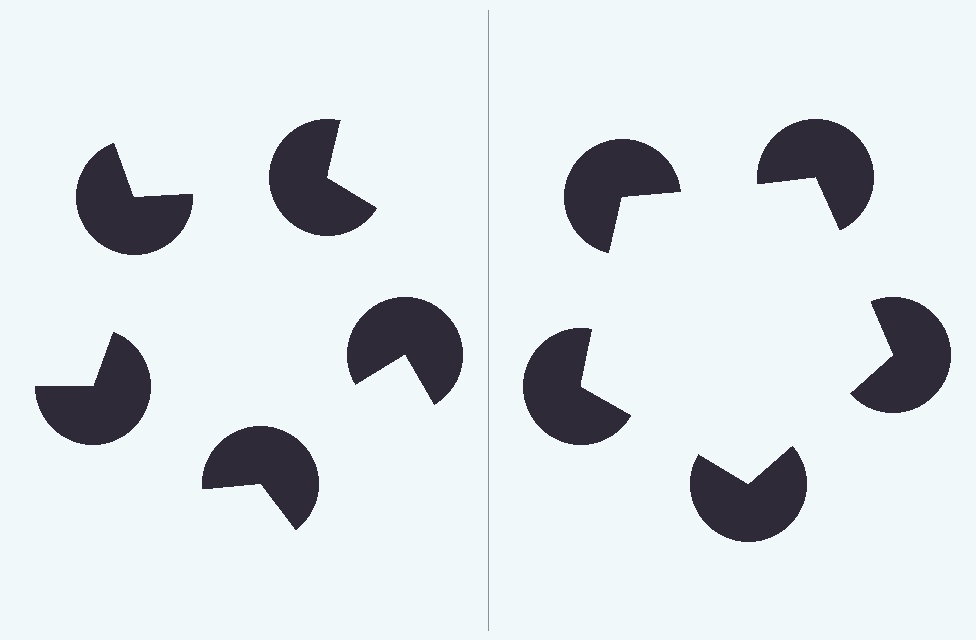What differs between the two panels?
The pac-man discs are positioned identically on both sides; only the wedge orientations differ. On the right they align to a pentagon; on the left they are misaligned.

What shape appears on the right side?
An illusory pentagon.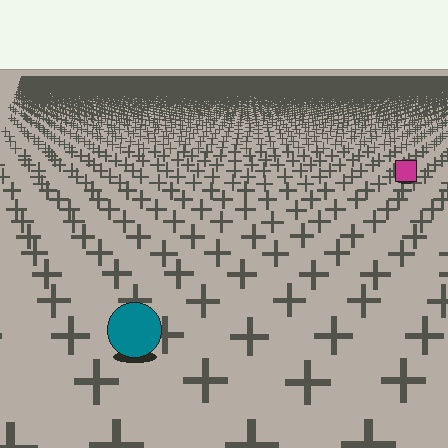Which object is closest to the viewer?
The teal circle is closest. The texture marks near it are larger and more spread out.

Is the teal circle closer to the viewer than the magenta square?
Yes. The teal circle is closer — you can tell from the texture gradient: the ground texture is coarser near it.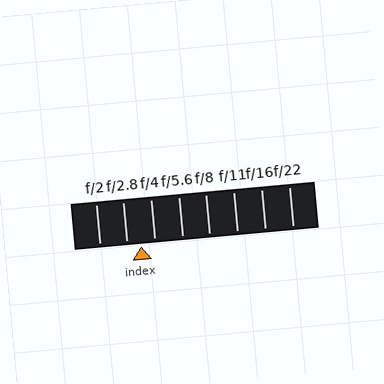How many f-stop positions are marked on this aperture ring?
There are 8 f-stop positions marked.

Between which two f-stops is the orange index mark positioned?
The index mark is between f/2.8 and f/4.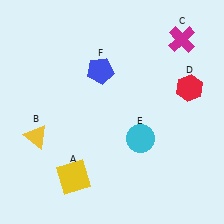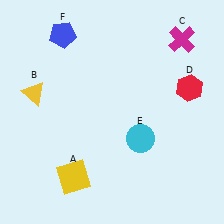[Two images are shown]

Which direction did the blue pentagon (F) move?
The blue pentagon (F) moved left.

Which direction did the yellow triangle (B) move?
The yellow triangle (B) moved up.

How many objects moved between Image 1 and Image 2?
2 objects moved between the two images.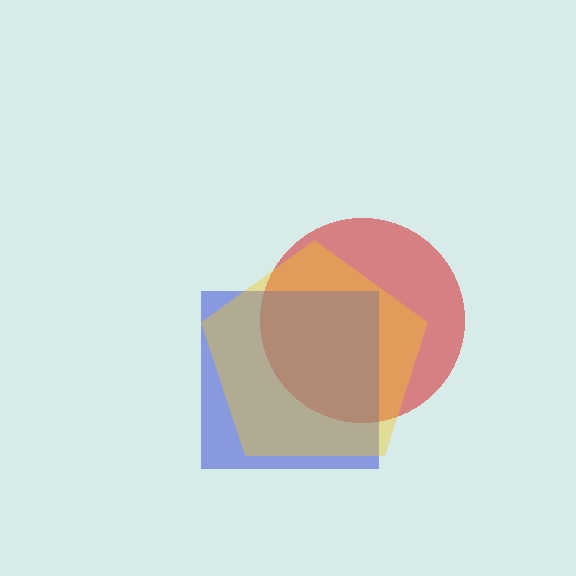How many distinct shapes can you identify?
There are 3 distinct shapes: a red circle, a blue square, a yellow pentagon.